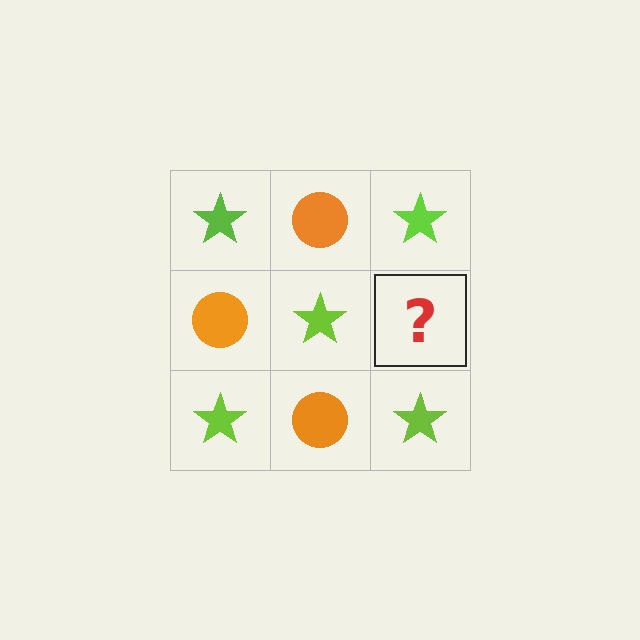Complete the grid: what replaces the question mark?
The question mark should be replaced with an orange circle.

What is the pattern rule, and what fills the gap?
The rule is that it alternates lime star and orange circle in a checkerboard pattern. The gap should be filled with an orange circle.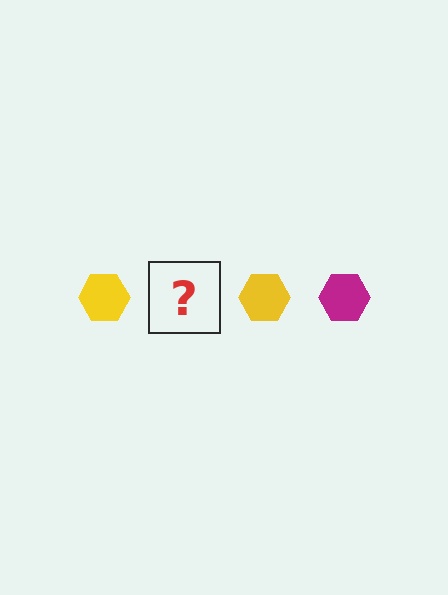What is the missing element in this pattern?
The missing element is a magenta hexagon.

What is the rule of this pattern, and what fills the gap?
The rule is that the pattern cycles through yellow, magenta hexagons. The gap should be filled with a magenta hexagon.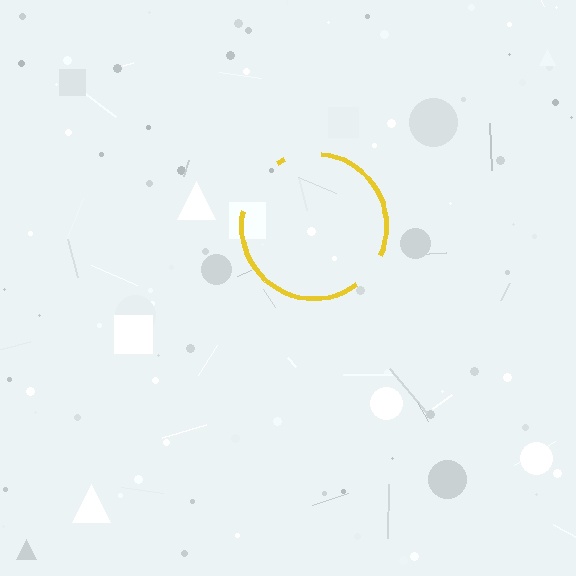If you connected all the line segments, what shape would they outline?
They would outline a circle.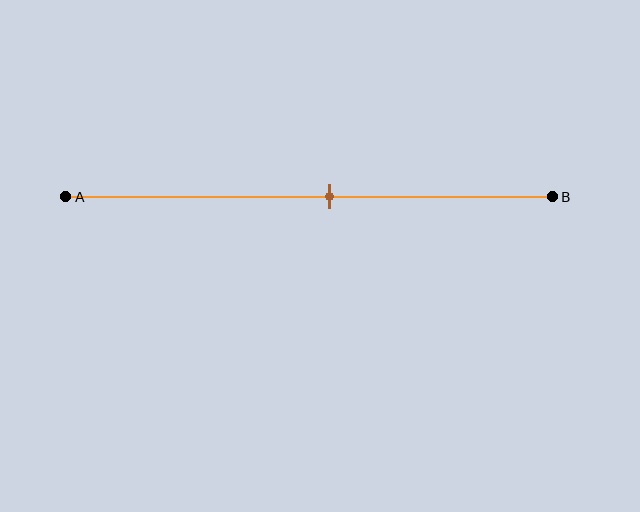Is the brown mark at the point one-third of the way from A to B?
No, the mark is at about 55% from A, not at the 33% one-third point.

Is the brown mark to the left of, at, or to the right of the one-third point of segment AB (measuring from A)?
The brown mark is to the right of the one-third point of segment AB.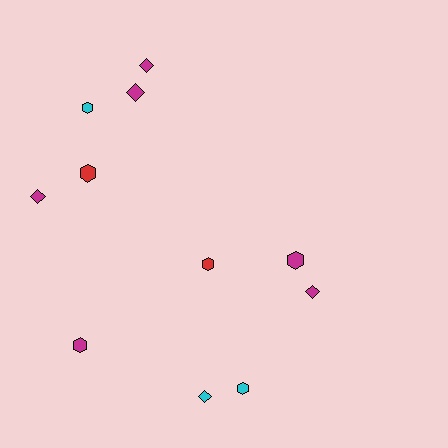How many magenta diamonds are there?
There are 4 magenta diamonds.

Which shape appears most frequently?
Hexagon, with 6 objects.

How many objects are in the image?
There are 11 objects.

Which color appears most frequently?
Magenta, with 6 objects.